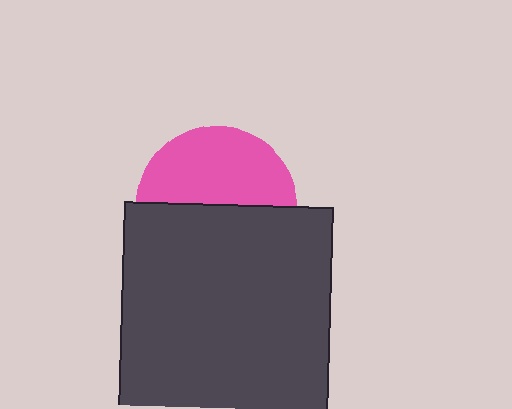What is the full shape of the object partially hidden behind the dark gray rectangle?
The partially hidden object is a pink circle.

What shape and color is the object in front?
The object in front is a dark gray rectangle.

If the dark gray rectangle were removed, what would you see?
You would see the complete pink circle.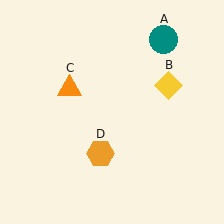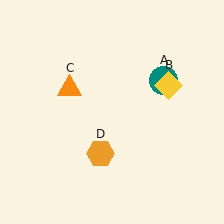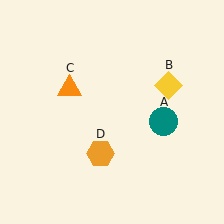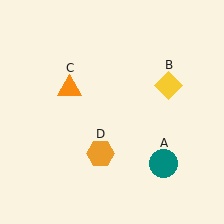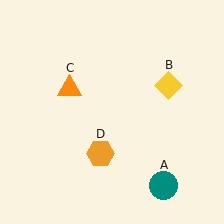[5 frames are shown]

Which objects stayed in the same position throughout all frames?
Yellow diamond (object B) and orange triangle (object C) and orange hexagon (object D) remained stationary.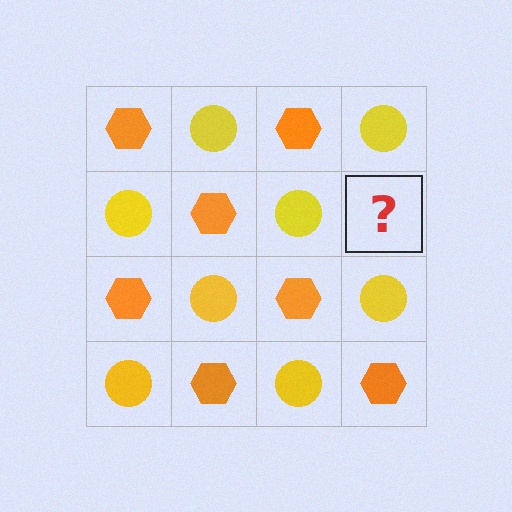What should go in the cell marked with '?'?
The missing cell should contain an orange hexagon.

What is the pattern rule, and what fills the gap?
The rule is that it alternates orange hexagon and yellow circle in a checkerboard pattern. The gap should be filled with an orange hexagon.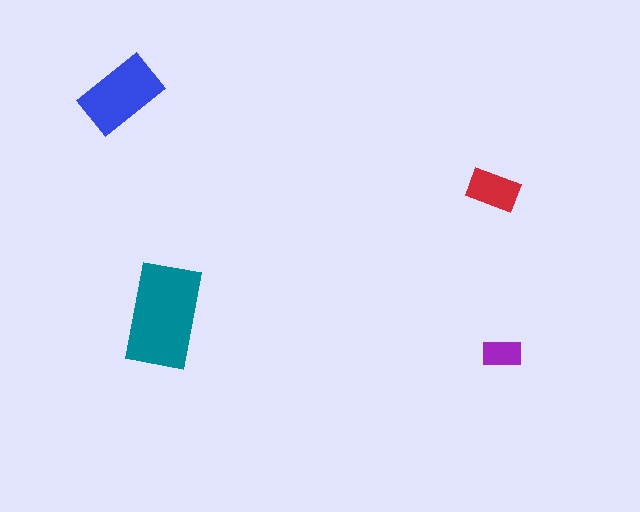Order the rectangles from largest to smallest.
the teal one, the blue one, the red one, the purple one.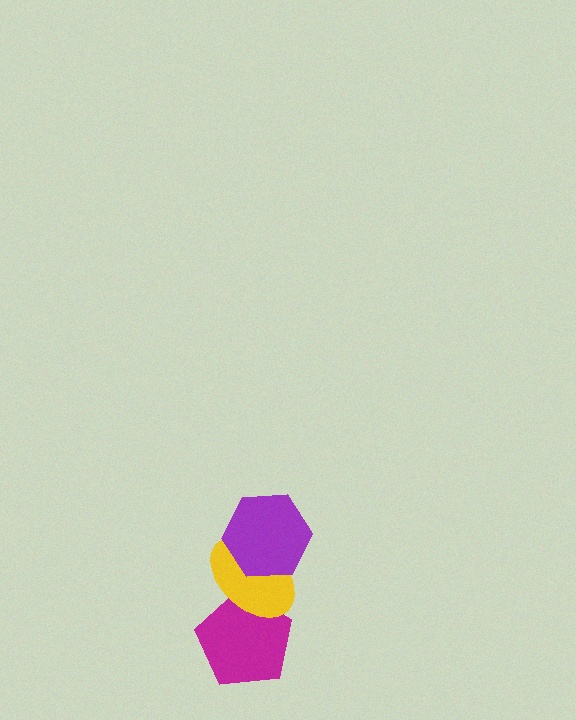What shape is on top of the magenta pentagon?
The yellow ellipse is on top of the magenta pentagon.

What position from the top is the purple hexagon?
The purple hexagon is 1st from the top.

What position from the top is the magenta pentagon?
The magenta pentagon is 3rd from the top.